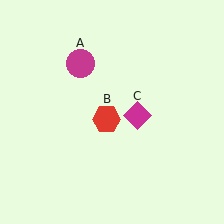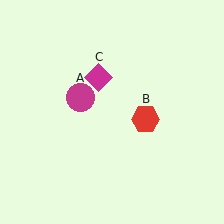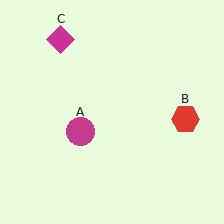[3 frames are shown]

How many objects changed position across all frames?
3 objects changed position: magenta circle (object A), red hexagon (object B), magenta diamond (object C).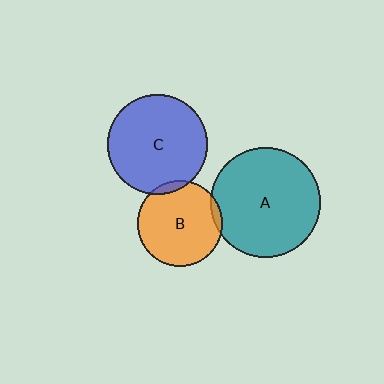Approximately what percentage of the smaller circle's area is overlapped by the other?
Approximately 5%.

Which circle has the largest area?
Circle A (teal).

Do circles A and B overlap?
Yes.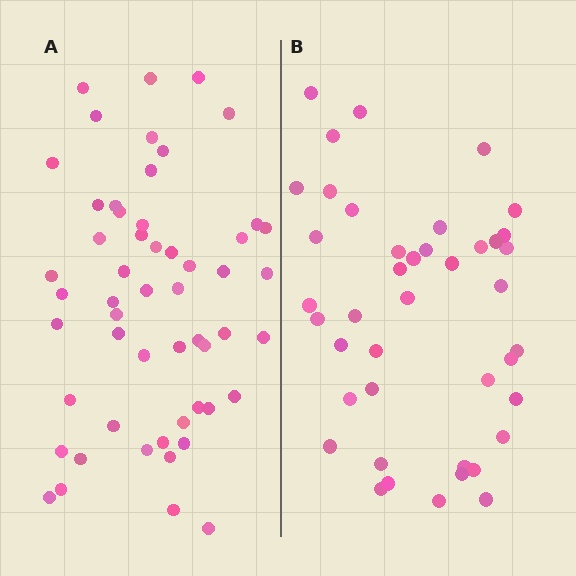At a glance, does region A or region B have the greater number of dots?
Region A (the left region) has more dots.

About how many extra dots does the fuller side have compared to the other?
Region A has roughly 12 or so more dots than region B.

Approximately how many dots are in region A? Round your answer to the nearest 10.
About 50 dots. (The exact count is 54, which rounds to 50.)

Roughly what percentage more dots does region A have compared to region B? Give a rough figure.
About 30% more.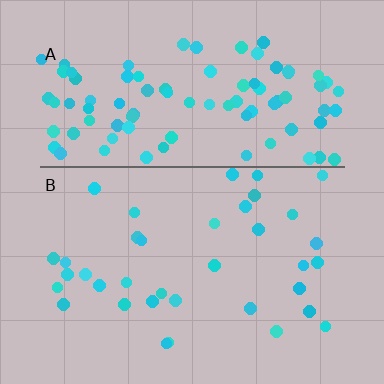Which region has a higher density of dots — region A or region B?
A (the top).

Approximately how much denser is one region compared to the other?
Approximately 2.6× — region A over region B.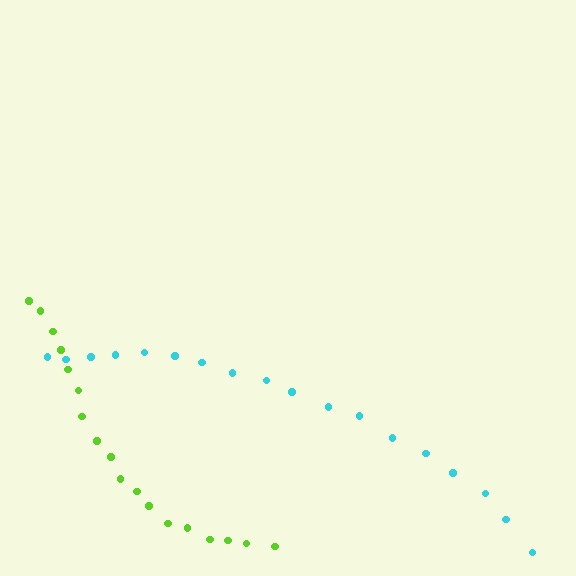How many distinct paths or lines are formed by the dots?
There are 2 distinct paths.